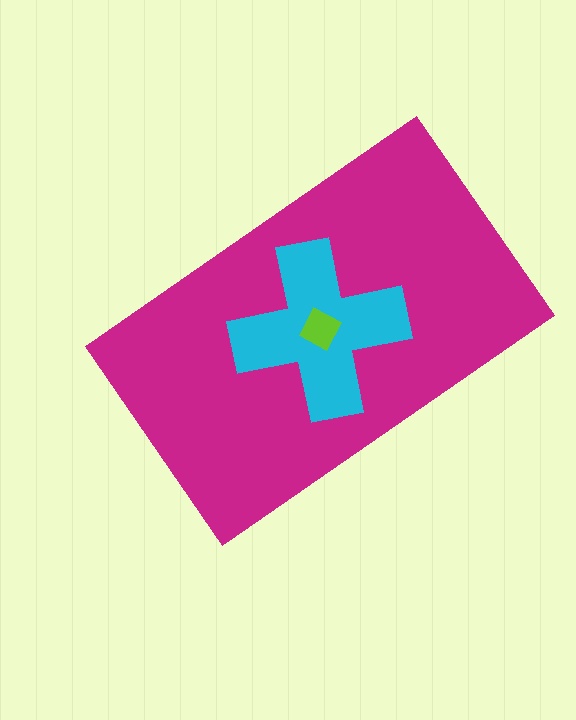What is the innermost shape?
The lime square.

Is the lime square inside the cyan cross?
Yes.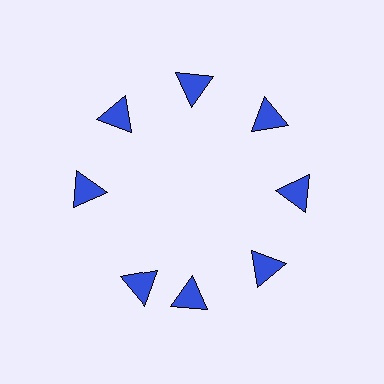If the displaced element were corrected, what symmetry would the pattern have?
It would have 8-fold rotational symmetry — the pattern would map onto itself every 45 degrees.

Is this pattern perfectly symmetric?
No. The 8 blue triangles are arranged in a ring, but one element near the 8 o'clock position is rotated out of alignment along the ring, breaking the 8-fold rotational symmetry.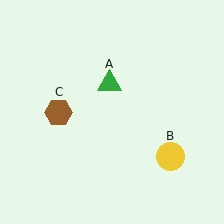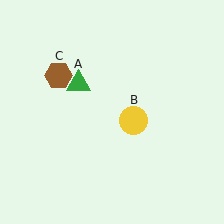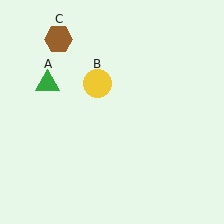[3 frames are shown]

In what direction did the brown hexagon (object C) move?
The brown hexagon (object C) moved up.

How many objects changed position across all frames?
3 objects changed position: green triangle (object A), yellow circle (object B), brown hexagon (object C).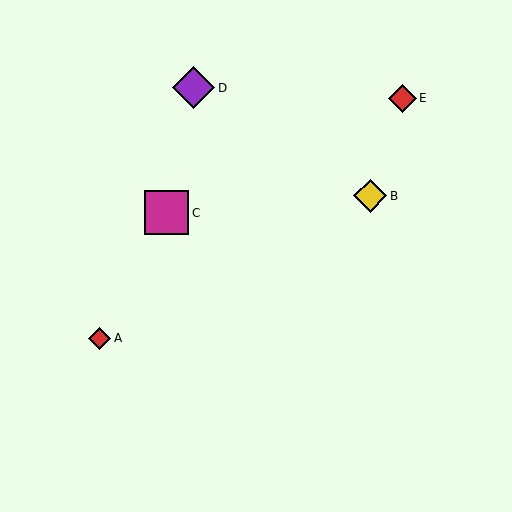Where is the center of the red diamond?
The center of the red diamond is at (100, 338).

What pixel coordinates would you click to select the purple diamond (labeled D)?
Click at (194, 88) to select the purple diamond D.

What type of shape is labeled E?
Shape E is a red diamond.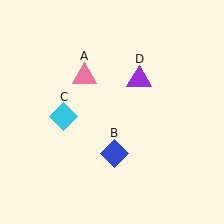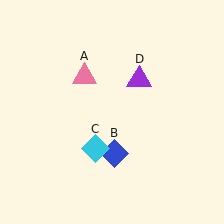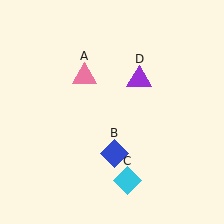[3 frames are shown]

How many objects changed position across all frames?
1 object changed position: cyan diamond (object C).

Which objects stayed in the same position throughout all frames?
Pink triangle (object A) and blue diamond (object B) and purple triangle (object D) remained stationary.